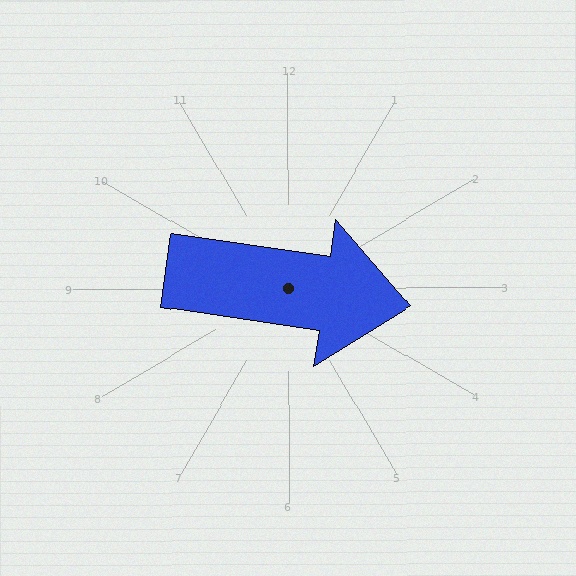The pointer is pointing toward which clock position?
Roughly 3 o'clock.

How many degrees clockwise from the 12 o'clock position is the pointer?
Approximately 98 degrees.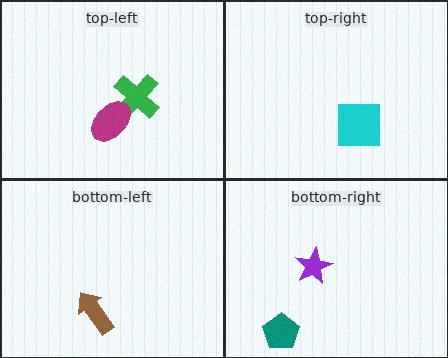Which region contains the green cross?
The top-left region.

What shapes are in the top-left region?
The green cross, the magenta ellipse.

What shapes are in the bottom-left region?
The brown arrow.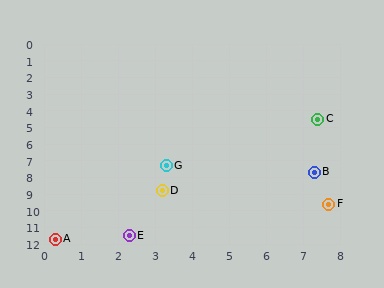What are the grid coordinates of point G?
Point G is at approximately (3.3, 7.3).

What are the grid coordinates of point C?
Point C is at approximately (7.4, 4.5).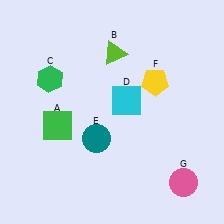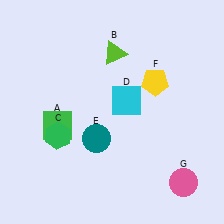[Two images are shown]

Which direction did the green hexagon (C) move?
The green hexagon (C) moved down.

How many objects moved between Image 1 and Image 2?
1 object moved between the two images.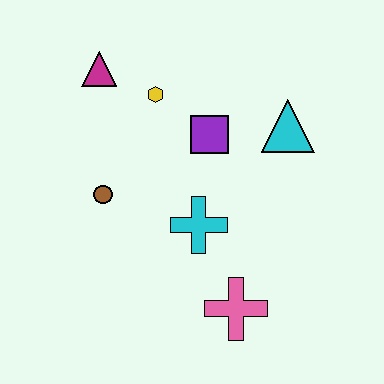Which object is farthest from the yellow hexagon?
The pink cross is farthest from the yellow hexagon.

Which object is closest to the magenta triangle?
The yellow hexagon is closest to the magenta triangle.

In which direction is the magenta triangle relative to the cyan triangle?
The magenta triangle is to the left of the cyan triangle.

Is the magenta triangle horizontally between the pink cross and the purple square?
No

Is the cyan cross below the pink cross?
No